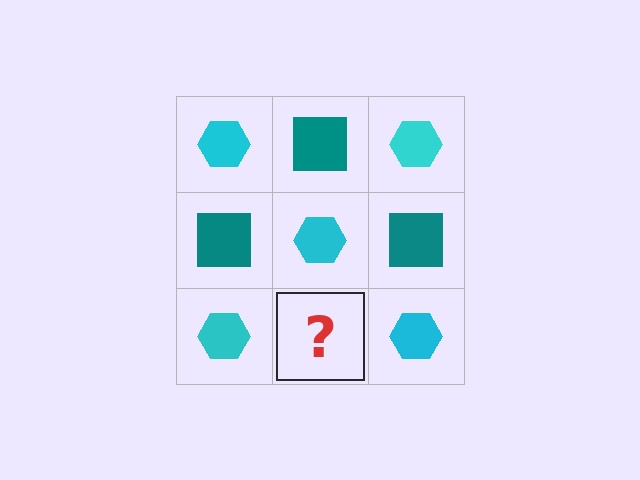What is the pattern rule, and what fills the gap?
The rule is that it alternates cyan hexagon and teal square in a checkerboard pattern. The gap should be filled with a teal square.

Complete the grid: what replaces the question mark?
The question mark should be replaced with a teal square.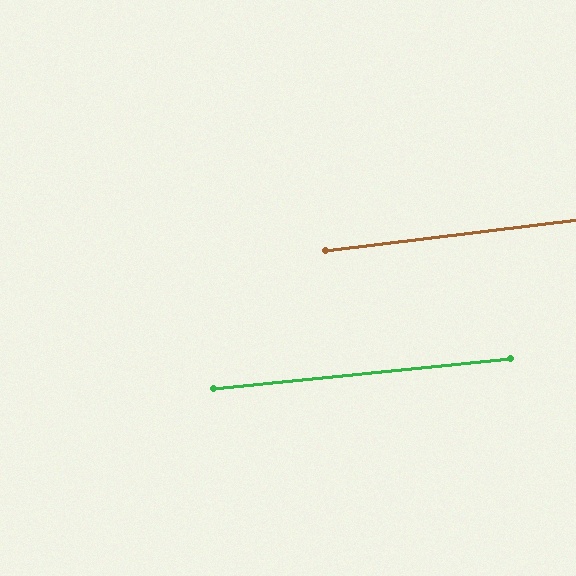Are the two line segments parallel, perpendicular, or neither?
Parallel — their directions differ by only 1.3°.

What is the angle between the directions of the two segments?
Approximately 1 degree.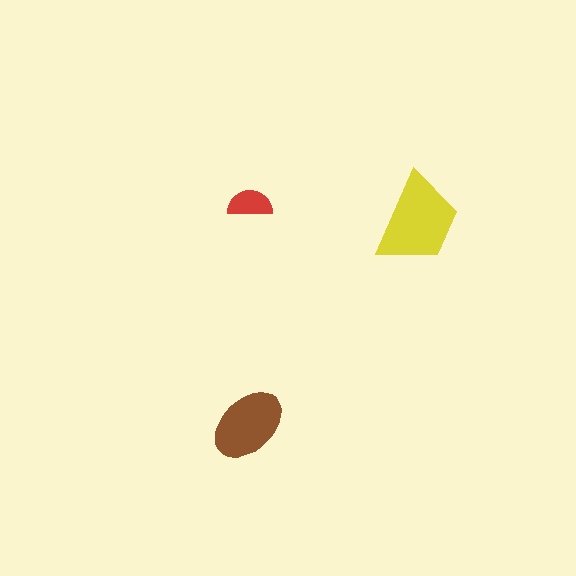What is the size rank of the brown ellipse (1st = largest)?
2nd.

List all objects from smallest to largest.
The red semicircle, the brown ellipse, the yellow trapezoid.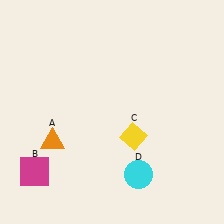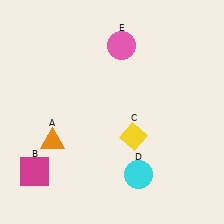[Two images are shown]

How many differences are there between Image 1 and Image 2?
There is 1 difference between the two images.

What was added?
A pink circle (E) was added in Image 2.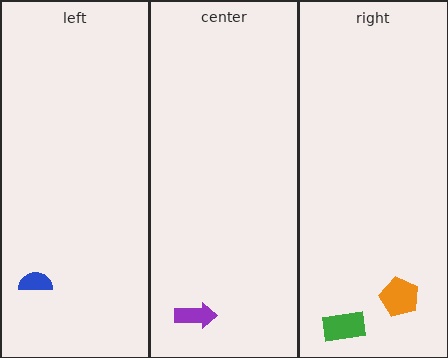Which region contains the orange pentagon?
The right region.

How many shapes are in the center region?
1.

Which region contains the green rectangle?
The right region.